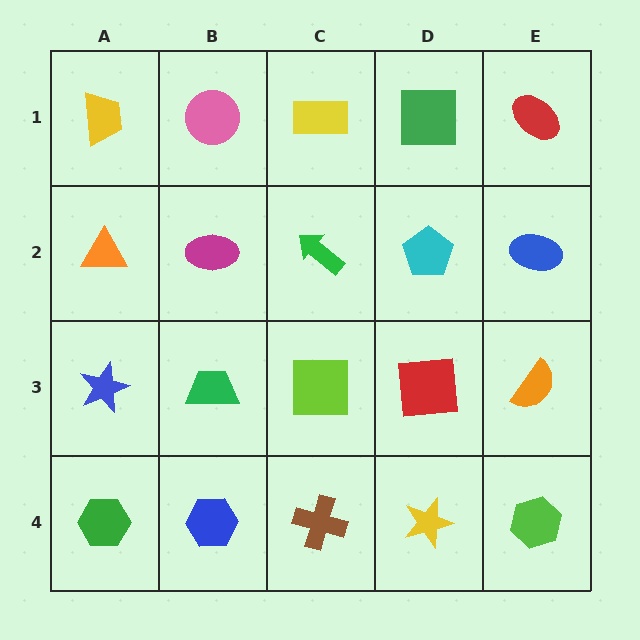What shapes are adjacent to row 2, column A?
A yellow trapezoid (row 1, column A), a blue star (row 3, column A), a magenta ellipse (row 2, column B).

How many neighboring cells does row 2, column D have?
4.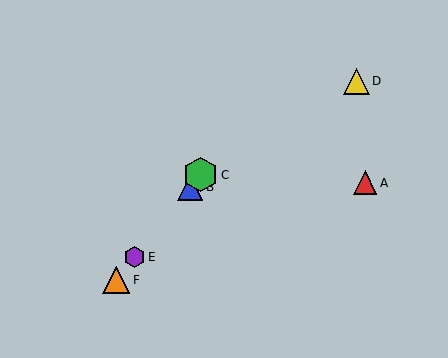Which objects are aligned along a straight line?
Objects B, C, E, F are aligned along a straight line.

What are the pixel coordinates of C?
Object C is at (200, 175).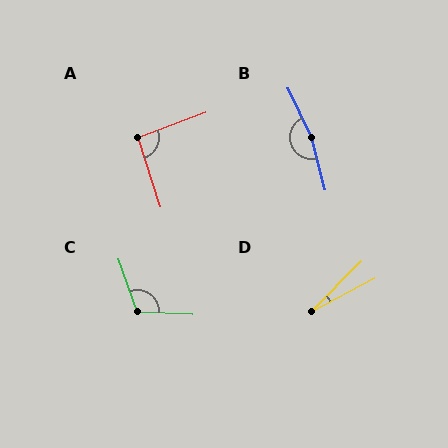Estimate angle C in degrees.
Approximately 112 degrees.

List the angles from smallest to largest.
D (17°), A (92°), C (112°), B (169°).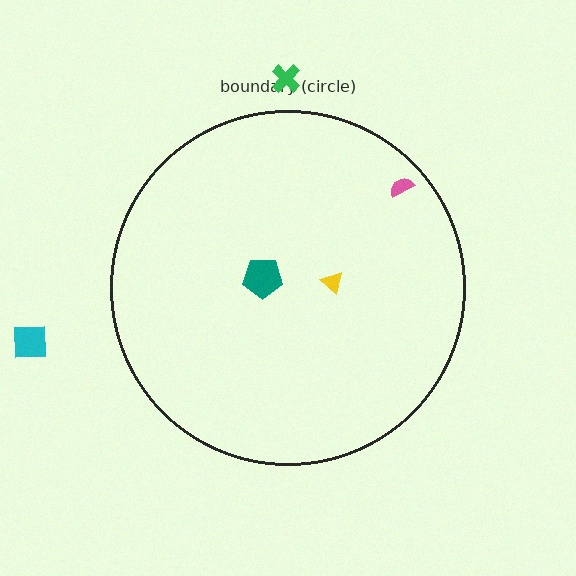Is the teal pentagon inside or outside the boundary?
Inside.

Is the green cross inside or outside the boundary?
Outside.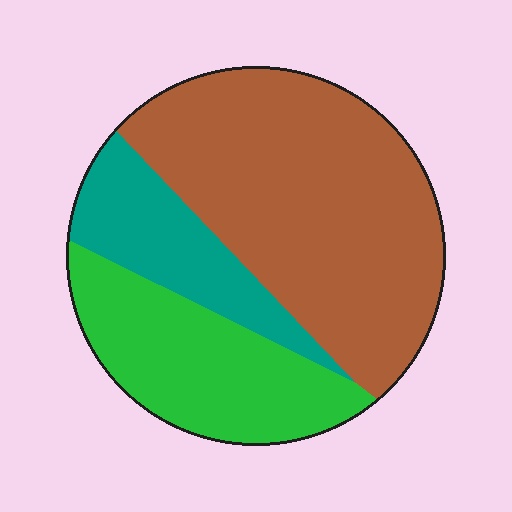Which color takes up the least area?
Teal, at roughly 20%.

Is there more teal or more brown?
Brown.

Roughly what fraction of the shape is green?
Green takes up about one quarter (1/4) of the shape.